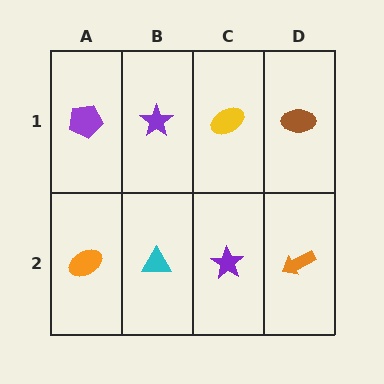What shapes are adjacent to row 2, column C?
A yellow ellipse (row 1, column C), a cyan triangle (row 2, column B), an orange arrow (row 2, column D).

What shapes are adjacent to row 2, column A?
A purple pentagon (row 1, column A), a cyan triangle (row 2, column B).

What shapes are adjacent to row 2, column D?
A brown ellipse (row 1, column D), a purple star (row 2, column C).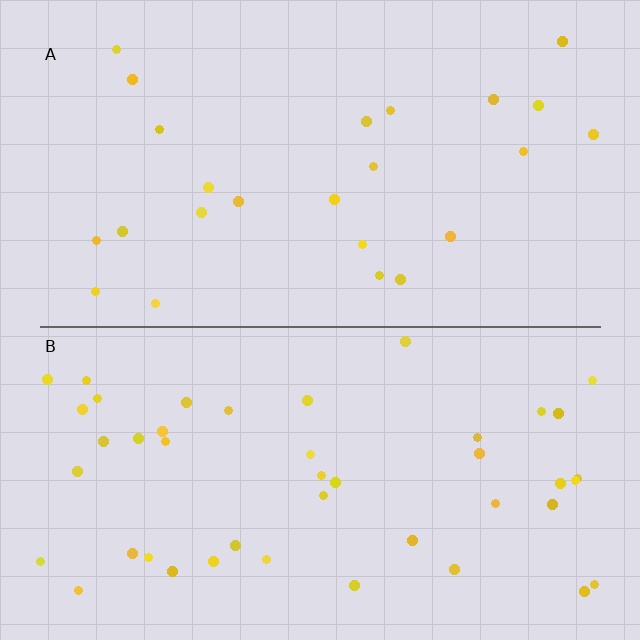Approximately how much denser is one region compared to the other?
Approximately 1.8× — region B over region A.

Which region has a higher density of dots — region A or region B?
B (the bottom).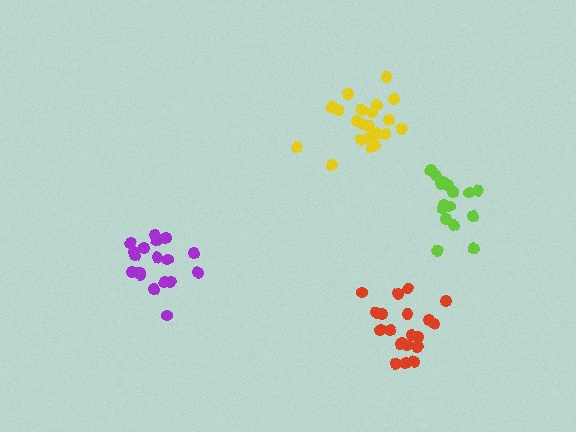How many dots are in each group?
Group 1: 19 dots, Group 2: 21 dots, Group 3: 20 dots, Group 4: 16 dots (76 total).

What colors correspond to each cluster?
The clusters are colored: purple, yellow, red, lime.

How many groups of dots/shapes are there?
There are 4 groups.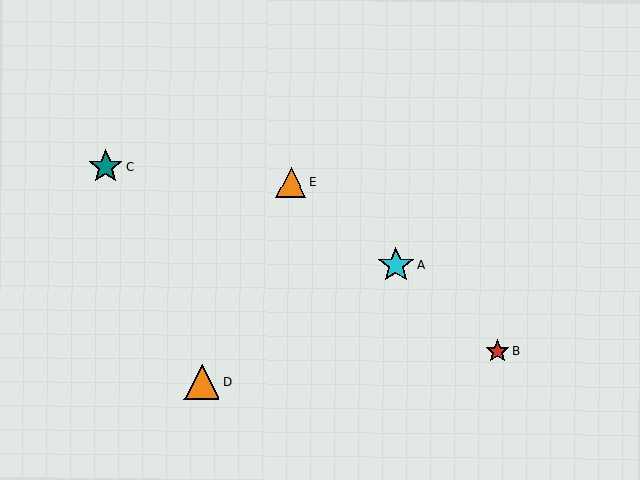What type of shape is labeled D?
Shape D is an orange triangle.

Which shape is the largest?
The cyan star (labeled A) is the largest.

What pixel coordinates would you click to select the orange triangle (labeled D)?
Click at (202, 382) to select the orange triangle D.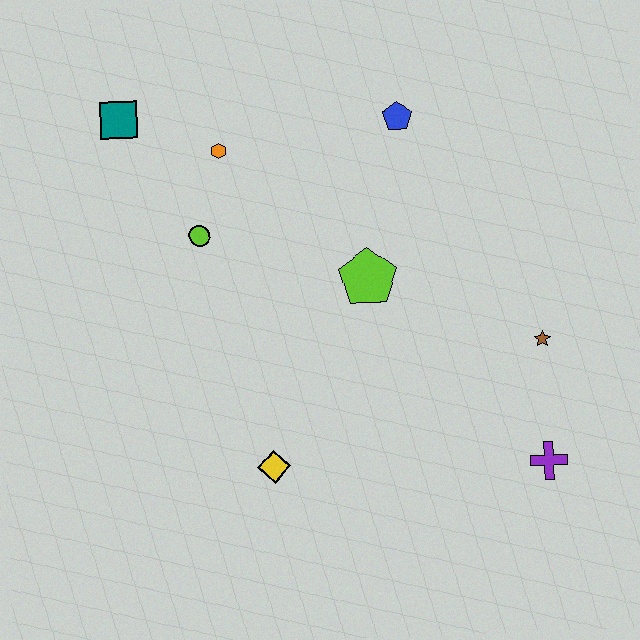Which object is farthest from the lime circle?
The purple cross is farthest from the lime circle.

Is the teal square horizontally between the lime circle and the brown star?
No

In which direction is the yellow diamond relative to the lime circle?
The yellow diamond is below the lime circle.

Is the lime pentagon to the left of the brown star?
Yes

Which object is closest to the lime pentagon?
The blue pentagon is closest to the lime pentagon.